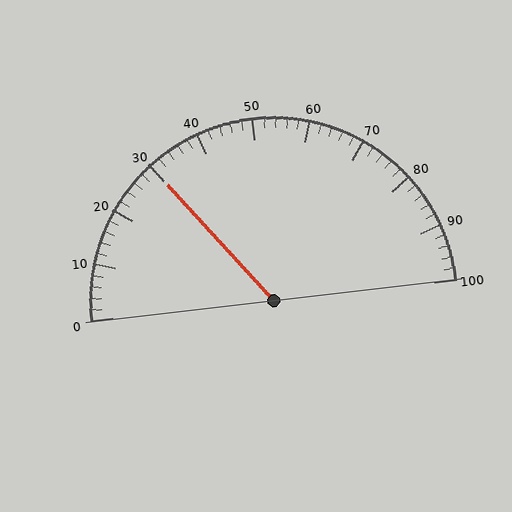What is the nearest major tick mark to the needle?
The nearest major tick mark is 30.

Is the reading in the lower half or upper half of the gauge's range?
The reading is in the lower half of the range (0 to 100).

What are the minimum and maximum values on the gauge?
The gauge ranges from 0 to 100.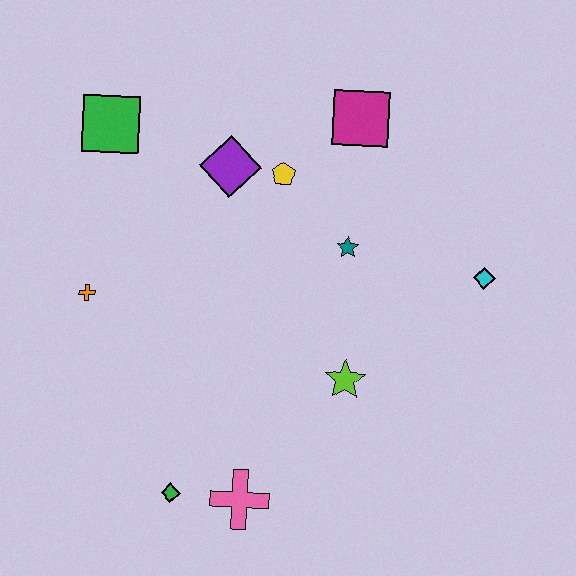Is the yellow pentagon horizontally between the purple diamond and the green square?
No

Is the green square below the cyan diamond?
No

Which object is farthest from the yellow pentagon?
The green diamond is farthest from the yellow pentagon.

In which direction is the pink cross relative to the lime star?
The pink cross is below the lime star.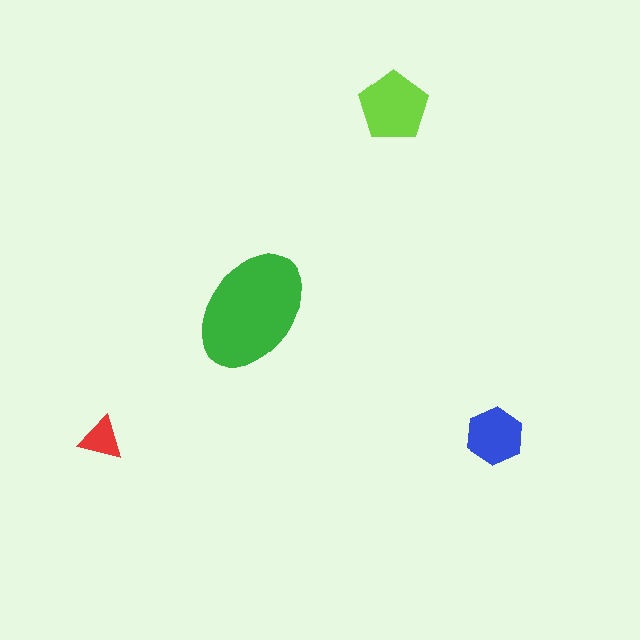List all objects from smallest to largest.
The red triangle, the blue hexagon, the lime pentagon, the green ellipse.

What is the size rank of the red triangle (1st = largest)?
4th.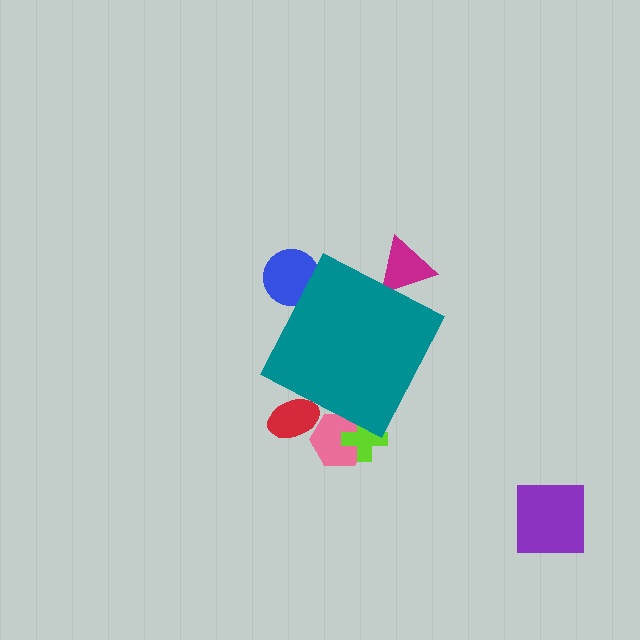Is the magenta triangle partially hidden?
Yes, the magenta triangle is partially hidden behind the teal diamond.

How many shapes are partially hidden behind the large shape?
5 shapes are partially hidden.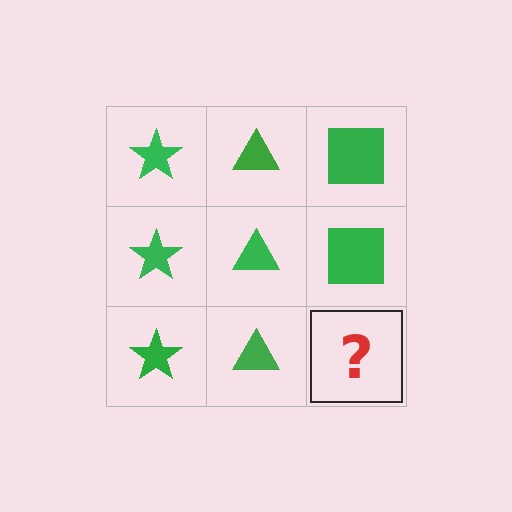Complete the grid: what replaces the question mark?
The question mark should be replaced with a green square.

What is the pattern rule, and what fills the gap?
The rule is that each column has a consistent shape. The gap should be filled with a green square.